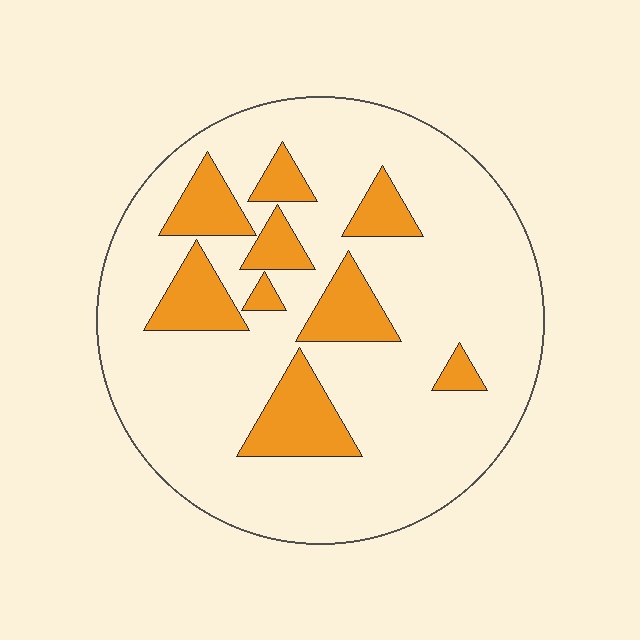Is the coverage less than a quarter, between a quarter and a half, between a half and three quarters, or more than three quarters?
Less than a quarter.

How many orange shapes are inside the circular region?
9.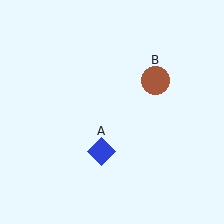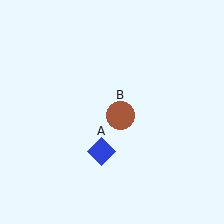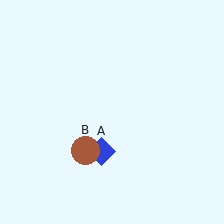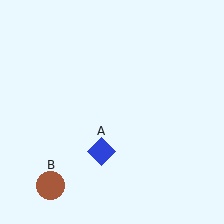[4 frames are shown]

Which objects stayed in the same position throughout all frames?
Blue diamond (object A) remained stationary.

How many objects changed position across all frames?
1 object changed position: brown circle (object B).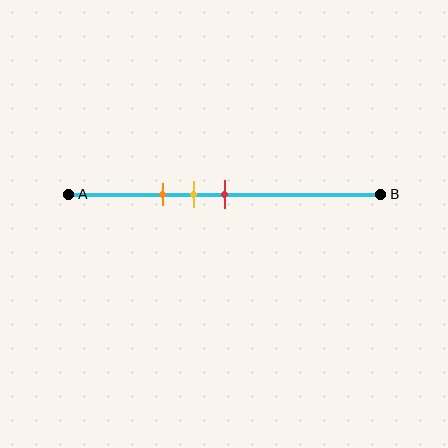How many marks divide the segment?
There are 3 marks dividing the segment.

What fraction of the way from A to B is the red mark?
The red mark is approximately 50% (0.5) of the way from A to B.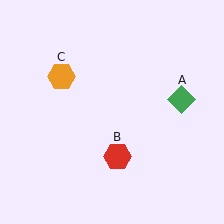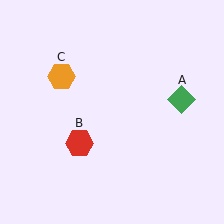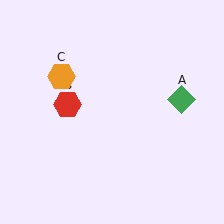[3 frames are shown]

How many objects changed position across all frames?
1 object changed position: red hexagon (object B).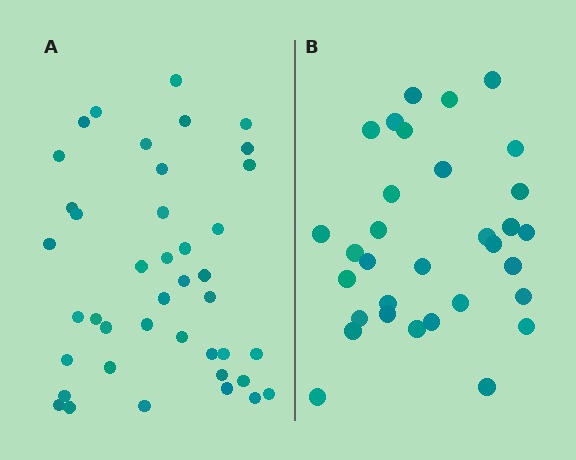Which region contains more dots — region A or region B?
Region A (the left region) has more dots.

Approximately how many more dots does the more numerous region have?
Region A has roughly 8 or so more dots than region B.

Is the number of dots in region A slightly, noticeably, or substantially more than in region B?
Region A has noticeably more, but not dramatically so. The ratio is roughly 1.3 to 1.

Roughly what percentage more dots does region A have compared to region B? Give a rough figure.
About 30% more.